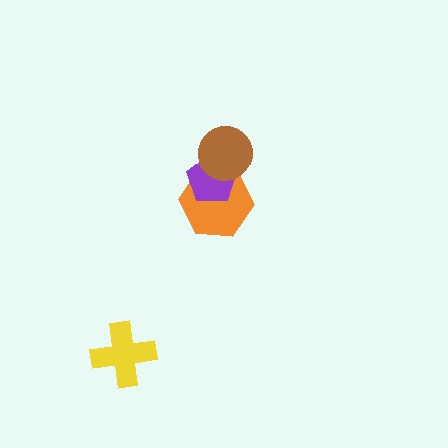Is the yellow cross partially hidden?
No, no other shape covers it.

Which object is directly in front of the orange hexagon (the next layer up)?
The purple pentagon is directly in front of the orange hexagon.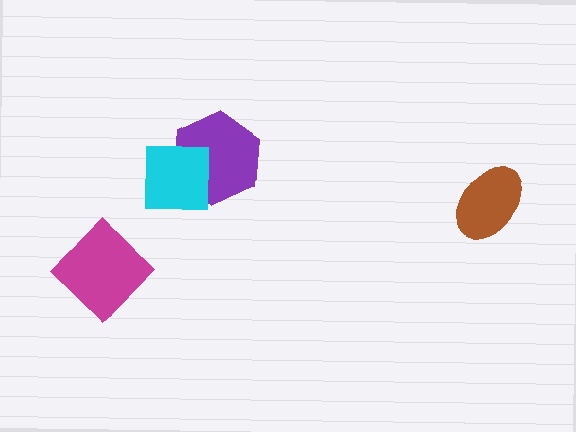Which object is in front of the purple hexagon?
The cyan square is in front of the purple hexagon.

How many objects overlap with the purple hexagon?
1 object overlaps with the purple hexagon.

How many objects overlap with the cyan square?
1 object overlaps with the cyan square.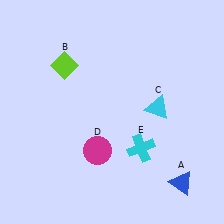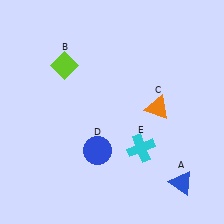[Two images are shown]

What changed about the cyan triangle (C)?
In Image 1, C is cyan. In Image 2, it changed to orange.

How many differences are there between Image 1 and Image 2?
There are 2 differences between the two images.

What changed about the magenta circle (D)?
In Image 1, D is magenta. In Image 2, it changed to blue.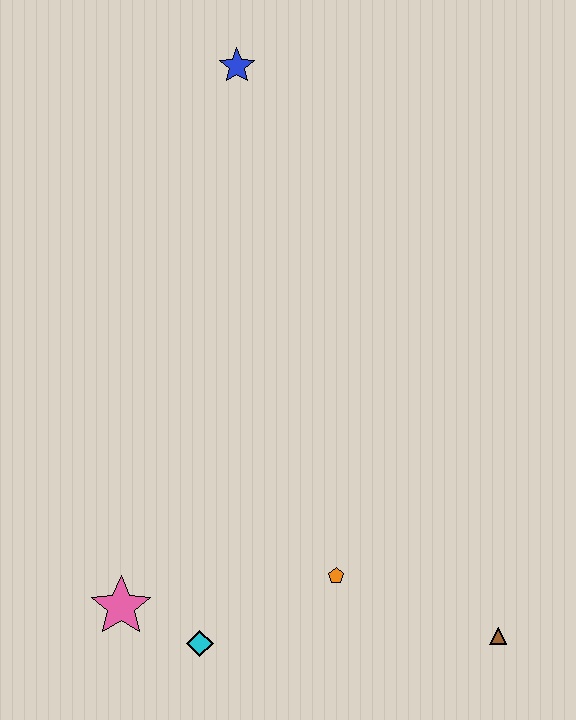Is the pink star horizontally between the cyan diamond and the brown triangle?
No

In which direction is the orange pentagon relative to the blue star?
The orange pentagon is below the blue star.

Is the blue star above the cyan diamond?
Yes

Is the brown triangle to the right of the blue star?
Yes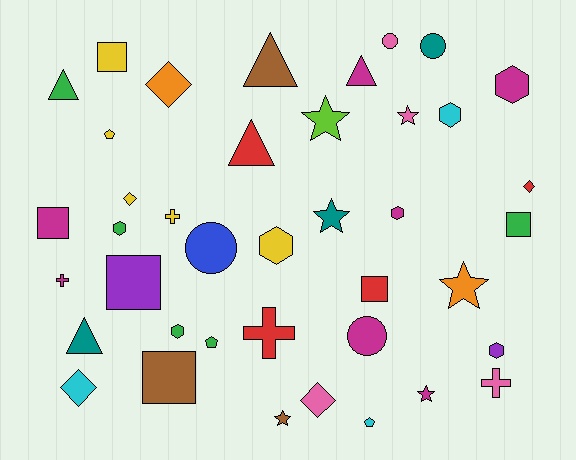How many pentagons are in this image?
There are 3 pentagons.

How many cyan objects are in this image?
There are 3 cyan objects.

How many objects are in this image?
There are 40 objects.